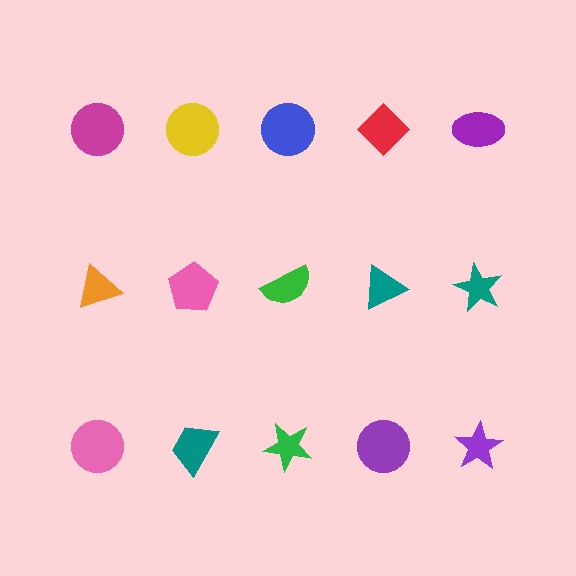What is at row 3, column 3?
A green star.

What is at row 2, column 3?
A green semicircle.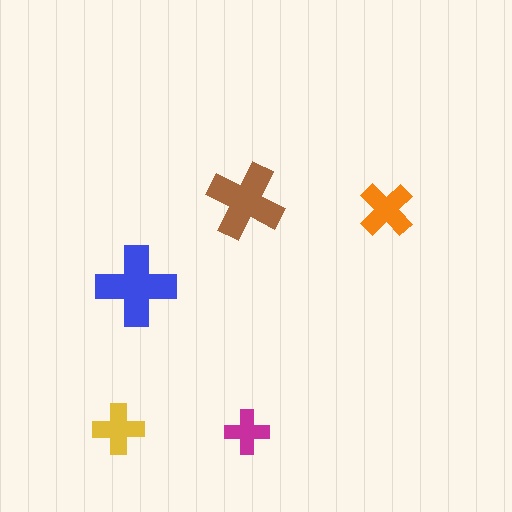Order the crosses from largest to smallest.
the blue one, the brown one, the orange one, the yellow one, the magenta one.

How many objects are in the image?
There are 5 objects in the image.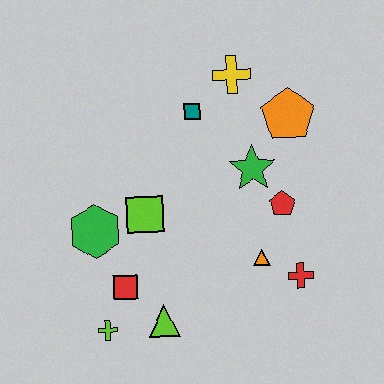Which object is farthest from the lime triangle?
The yellow cross is farthest from the lime triangle.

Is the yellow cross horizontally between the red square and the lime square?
No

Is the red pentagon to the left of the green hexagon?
No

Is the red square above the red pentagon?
No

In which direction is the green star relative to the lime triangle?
The green star is above the lime triangle.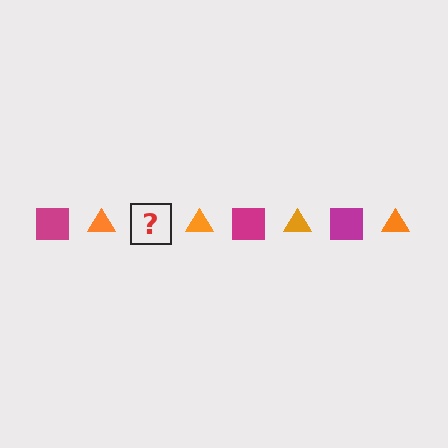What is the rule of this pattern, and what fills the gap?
The rule is that the pattern alternates between magenta square and orange triangle. The gap should be filled with a magenta square.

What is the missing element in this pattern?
The missing element is a magenta square.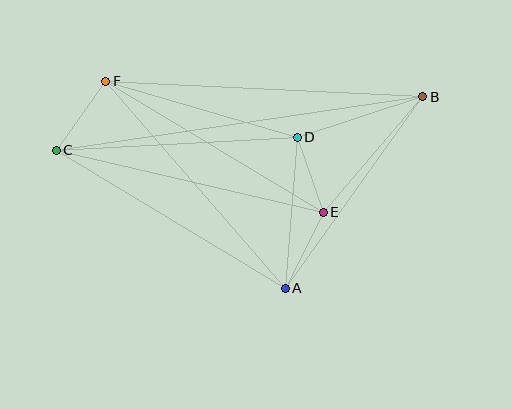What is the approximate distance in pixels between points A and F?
The distance between A and F is approximately 274 pixels.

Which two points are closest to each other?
Points D and E are closest to each other.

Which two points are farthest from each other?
Points B and C are farthest from each other.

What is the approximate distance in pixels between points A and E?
The distance between A and E is approximately 85 pixels.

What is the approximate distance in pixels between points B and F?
The distance between B and F is approximately 317 pixels.